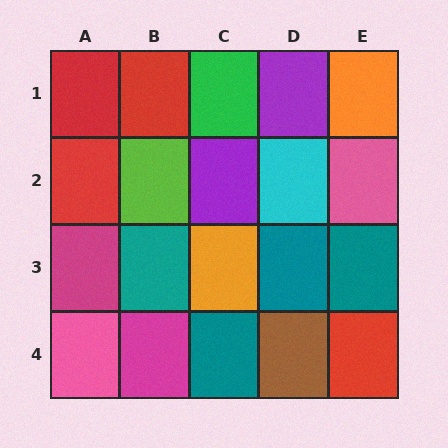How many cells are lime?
1 cell is lime.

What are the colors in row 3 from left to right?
Magenta, teal, orange, teal, teal.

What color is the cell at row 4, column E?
Red.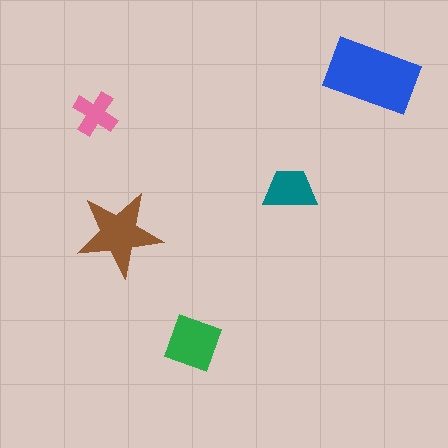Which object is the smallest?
The pink cross.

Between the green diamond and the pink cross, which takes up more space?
The green diamond.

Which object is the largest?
The blue rectangle.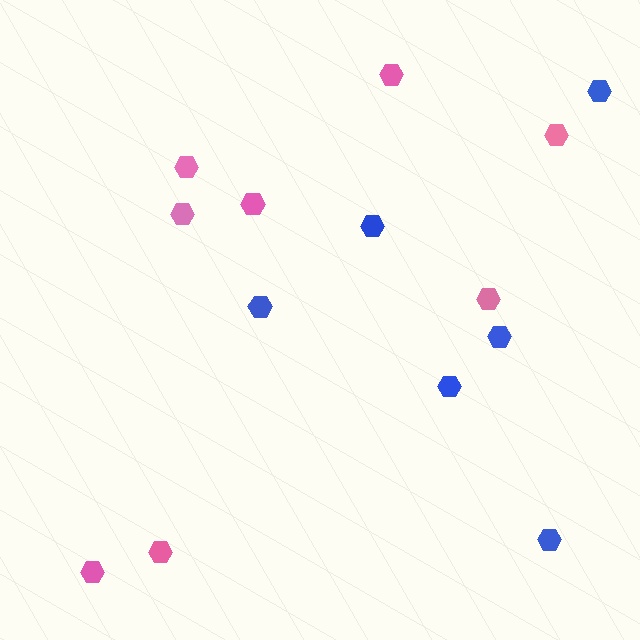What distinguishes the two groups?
There are 2 groups: one group of blue hexagons (6) and one group of pink hexagons (8).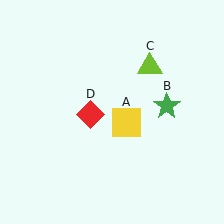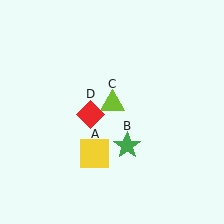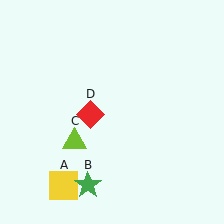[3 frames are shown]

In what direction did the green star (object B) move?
The green star (object B) moved down and to the left.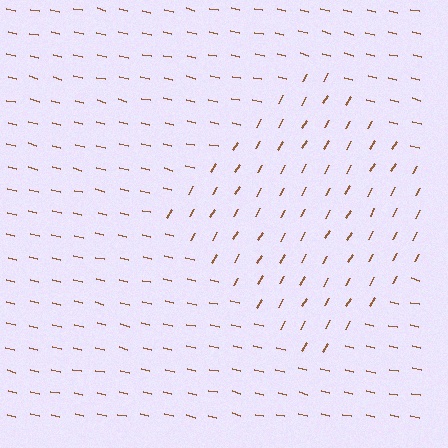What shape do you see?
I see a diamond.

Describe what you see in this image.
The image is filled with small brown line segments. A diamond region in the image has lines oriented differently from the surrounding lines, creating a visible texture boundary.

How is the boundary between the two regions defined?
The boundary is defined purely by a change in line orientation (approximately 74 degrees difference). All lines are the same color and thickness.